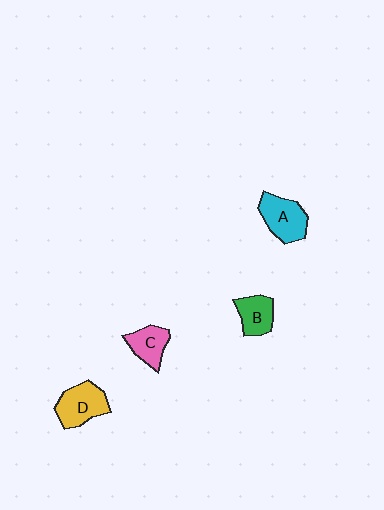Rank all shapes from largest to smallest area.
From largest to smallest: D (yellow), A (cyan), B (green), C (pink).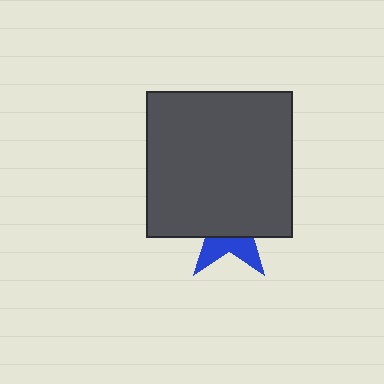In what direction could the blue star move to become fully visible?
The blue star could move down. That would shift it out from behind the dark gray square entirely.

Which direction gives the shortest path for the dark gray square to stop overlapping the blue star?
Moving up gives the shortest separation.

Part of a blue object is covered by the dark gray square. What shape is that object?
It is a star.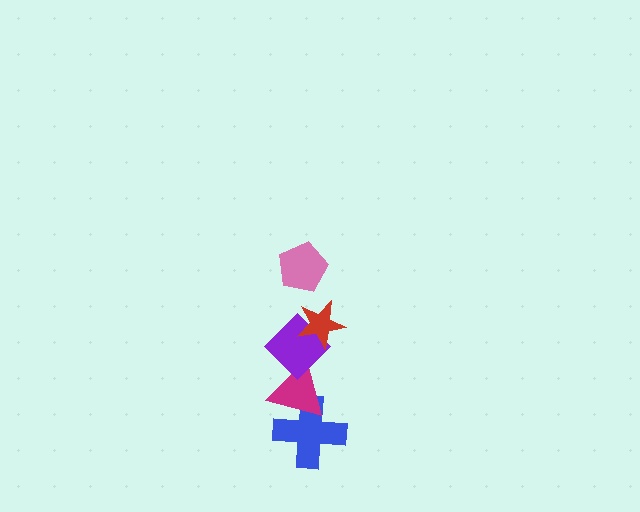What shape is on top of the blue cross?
The magenta triangle is on top of the blue cross.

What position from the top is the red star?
The red star is 2nd from the top.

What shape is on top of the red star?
The pink pentagon is on top of the red star.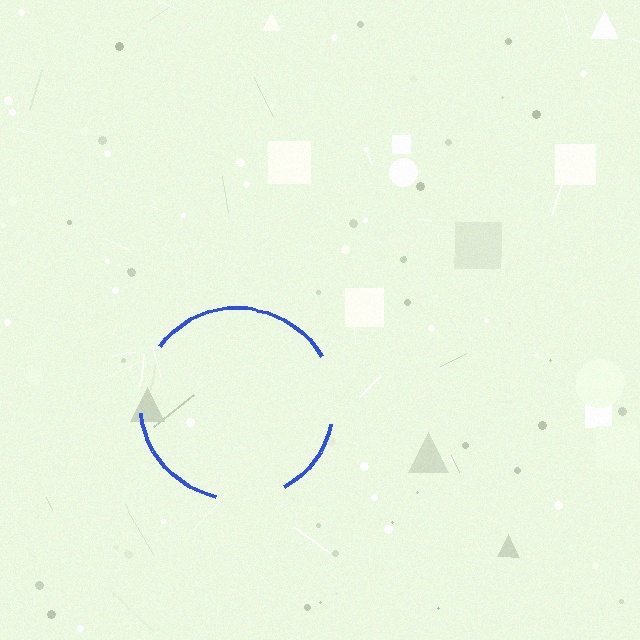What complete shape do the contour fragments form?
The contour fragments form a circle.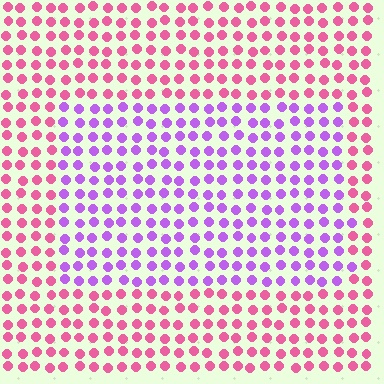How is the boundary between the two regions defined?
The boundary is defined purely by a slight shift in hue (about 52 degrees). Spacing, size, and orientation are identical on both sides.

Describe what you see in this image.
The image is filled with small pink elements in a uniform arrangement. A rectangle-shaped region is visible where the elements are tinted to a slightly different hue, forming a subtle color boundary.